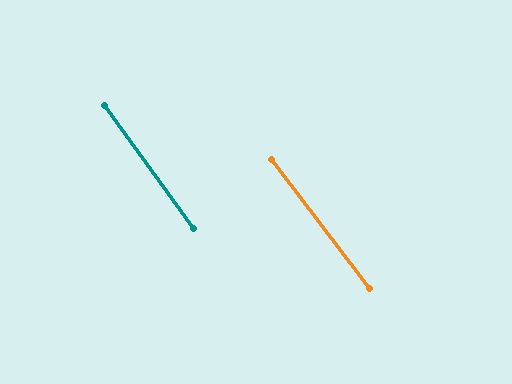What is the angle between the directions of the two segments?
Approximately 1 degree.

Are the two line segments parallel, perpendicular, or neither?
Parallel — their directions differ by only 1.3°.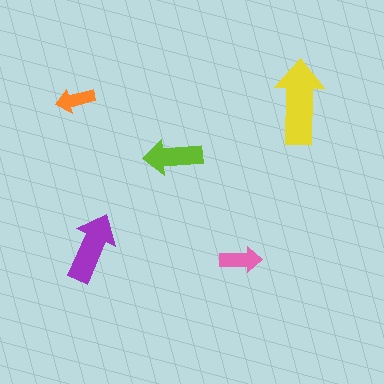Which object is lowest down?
The pink arrow is bottommost.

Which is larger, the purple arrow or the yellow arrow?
The yellow one.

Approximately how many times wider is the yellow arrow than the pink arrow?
About 2 times wider.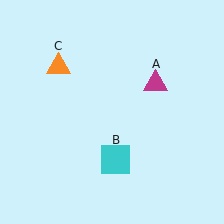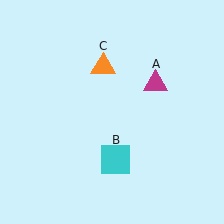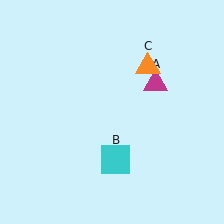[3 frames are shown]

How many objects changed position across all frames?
1 object changed position: orange triangle (object C).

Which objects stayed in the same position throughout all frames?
Magenta triangle (object A) and cyan square (object B) remained stationary.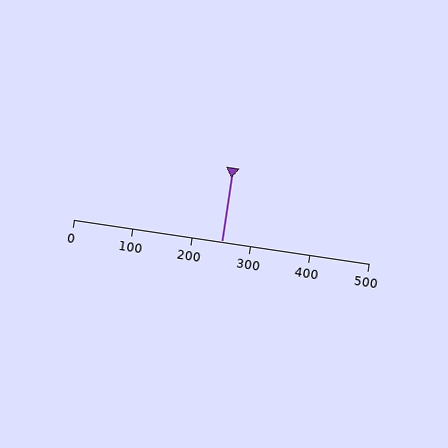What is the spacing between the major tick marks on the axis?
The major ticks are spaced 100 apart.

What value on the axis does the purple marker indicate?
The marker indicates approximately 250.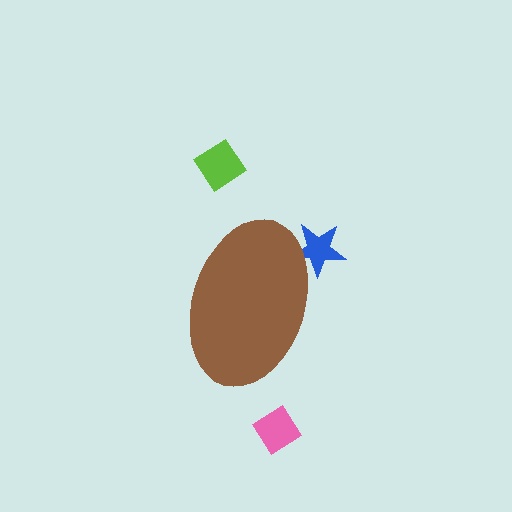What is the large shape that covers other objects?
A brown ellipse.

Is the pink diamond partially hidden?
No, the pink diamond is fully visible.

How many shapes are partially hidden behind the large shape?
1 shape is partially hidden.